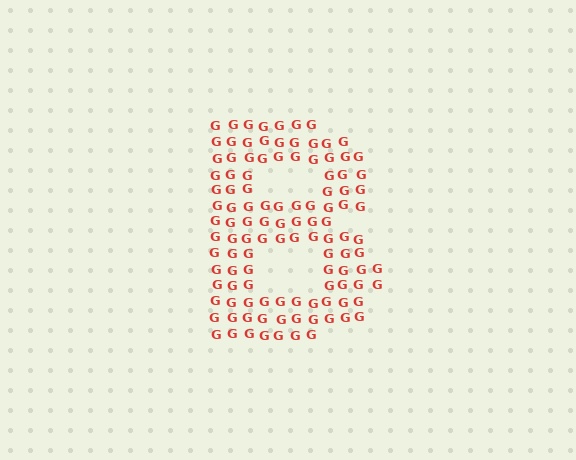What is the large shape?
The large shape is the letter B.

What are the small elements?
The small elements are letter G's.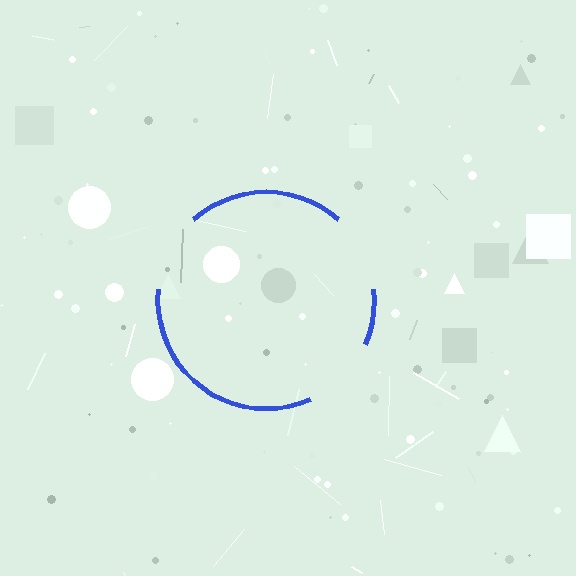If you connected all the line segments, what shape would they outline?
They would outline a circle.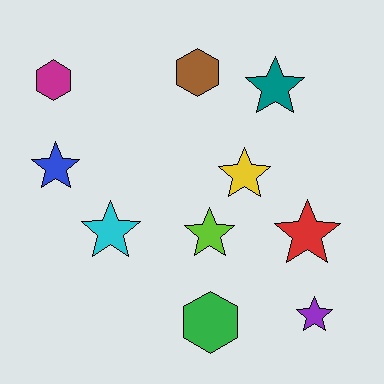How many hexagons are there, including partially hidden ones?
There are 3 hexagons.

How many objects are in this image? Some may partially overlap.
There are 10 objects.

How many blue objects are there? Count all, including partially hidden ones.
There is 1 blue object.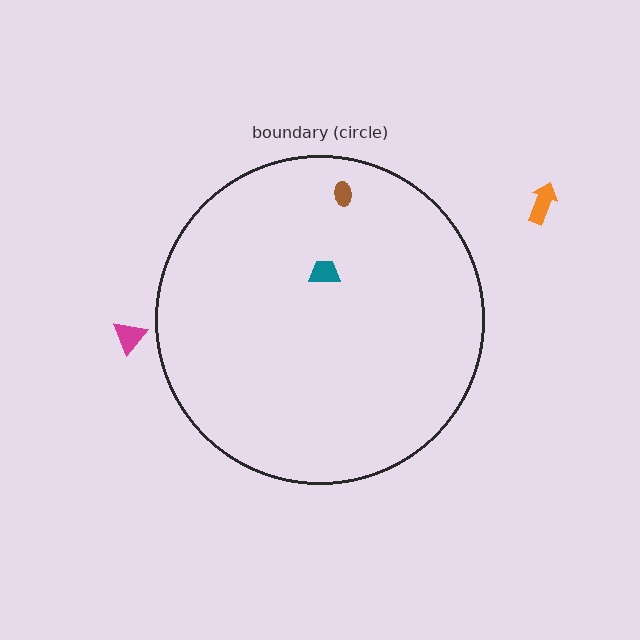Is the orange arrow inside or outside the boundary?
Outside.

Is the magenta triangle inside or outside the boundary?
Outside.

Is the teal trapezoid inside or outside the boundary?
Inside.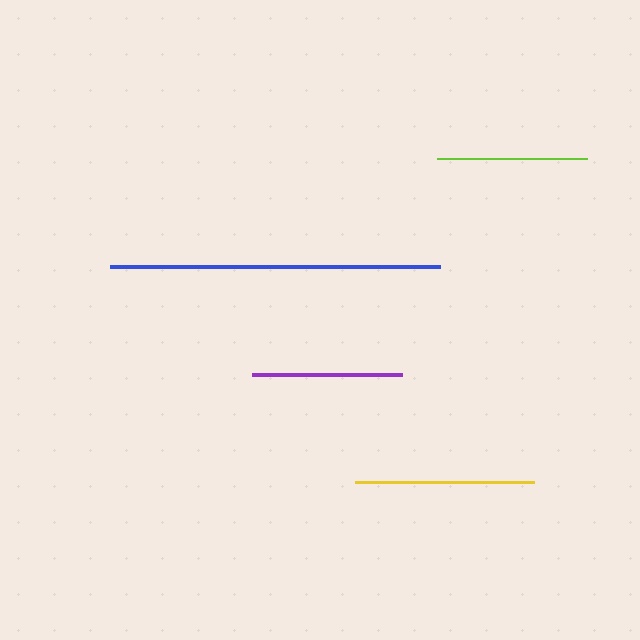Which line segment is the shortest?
The lime line is the shortest at approximately 150 pixels.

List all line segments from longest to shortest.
From longest to shortest: blue, yellow, purple, lime.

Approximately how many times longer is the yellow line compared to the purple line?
The yellow line is approximately 1.2 times the length of the purple line.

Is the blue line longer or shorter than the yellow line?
The blue line is longer than the yellow line.